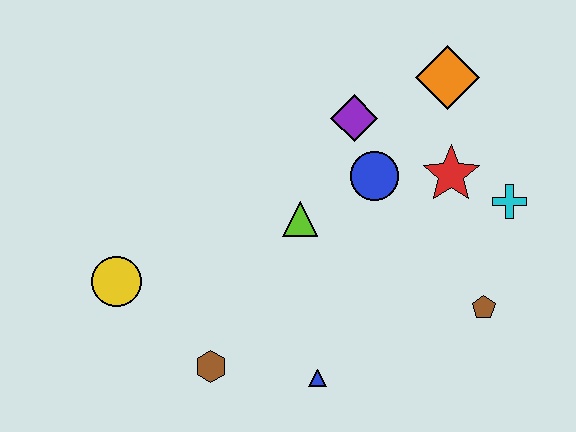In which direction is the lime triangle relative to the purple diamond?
The lime triangle is below the purple diamond.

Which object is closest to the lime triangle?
The blue circle is closest to the lime triangle.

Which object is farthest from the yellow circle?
The cyan cross is farthest from the yellow circle.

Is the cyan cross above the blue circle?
No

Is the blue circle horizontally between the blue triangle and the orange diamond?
Yes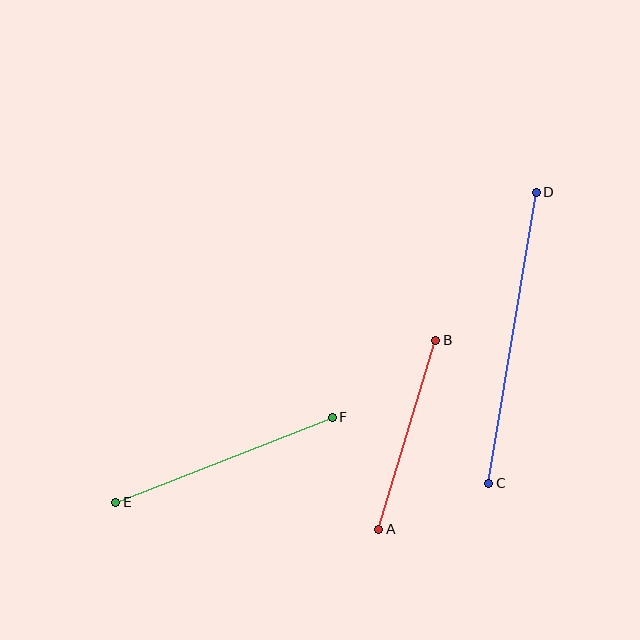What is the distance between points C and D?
The distance is approximately 294 pixels.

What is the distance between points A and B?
The distance is approximately 198 pixels.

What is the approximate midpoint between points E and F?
The midpoint is at approximately (224, 460) pixels.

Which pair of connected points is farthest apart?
Points C and D are farthest apart.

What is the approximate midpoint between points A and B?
The midpoint is at approximately (407, 435) pixels.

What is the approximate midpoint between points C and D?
The midpoint is at approximately (513, 338) pixels.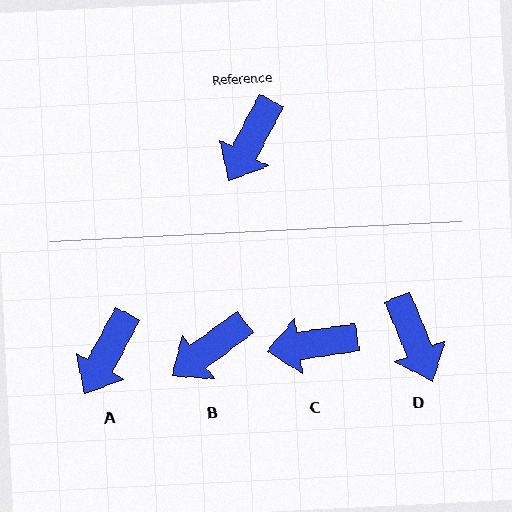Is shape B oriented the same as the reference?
No, it is off by about 26 degrees.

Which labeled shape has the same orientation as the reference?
A.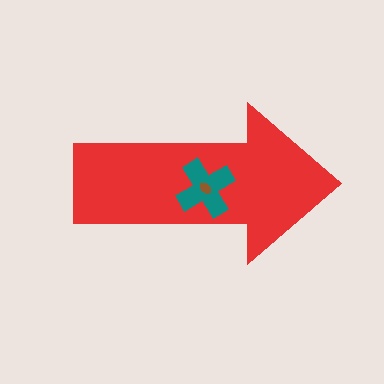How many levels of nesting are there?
3.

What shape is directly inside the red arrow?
The teal cross.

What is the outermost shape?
The red arrow.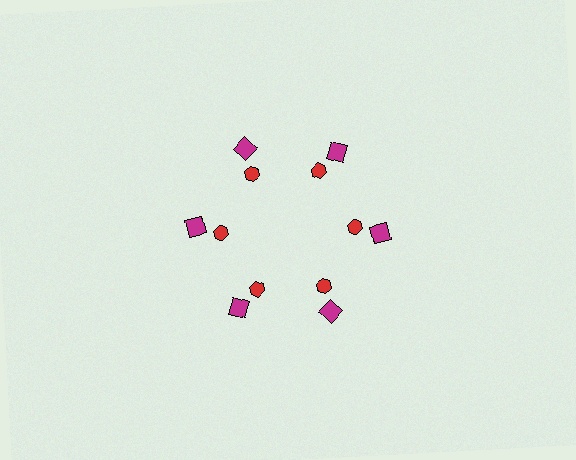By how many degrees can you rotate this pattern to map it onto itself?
The pattern maps onto itself every 60 degrees of rotation.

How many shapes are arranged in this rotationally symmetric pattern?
There are 12 shapes, arranged in 6 groups of 2.